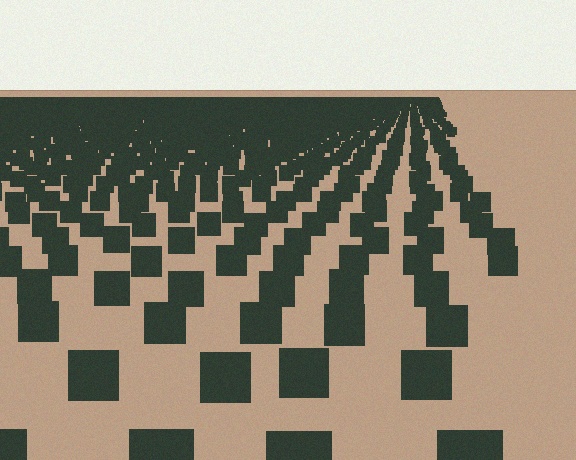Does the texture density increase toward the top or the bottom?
Density increases toward the top.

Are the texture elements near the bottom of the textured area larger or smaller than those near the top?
Larger. Near the bottom, elements are closer to the viewer and appear at a bigger on-screen size.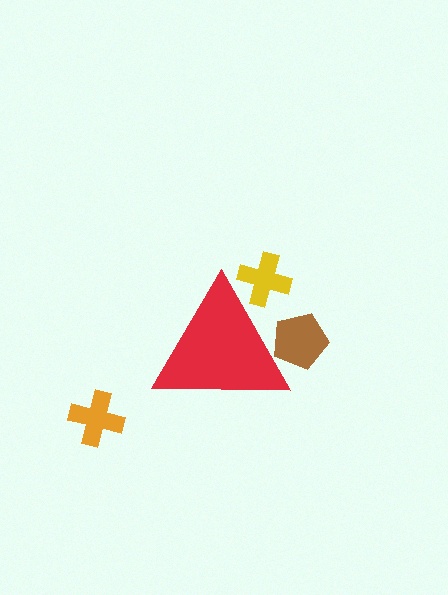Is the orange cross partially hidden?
No, the orange cross is fully visible.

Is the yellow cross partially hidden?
Yes, the yellow cross is partially hidden behind the red triangle.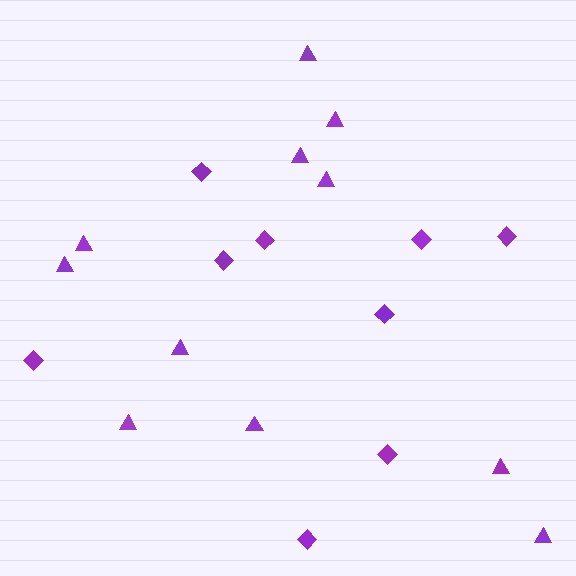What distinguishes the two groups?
There are 2 groups: one group of diamonds (9) and one group of triangles (11).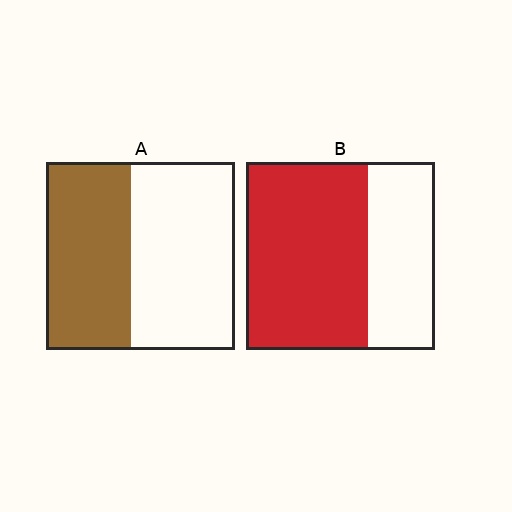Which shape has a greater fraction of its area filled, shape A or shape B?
Shape B.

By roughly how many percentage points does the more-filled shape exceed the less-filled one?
By roughly 20 percentage points (B over A).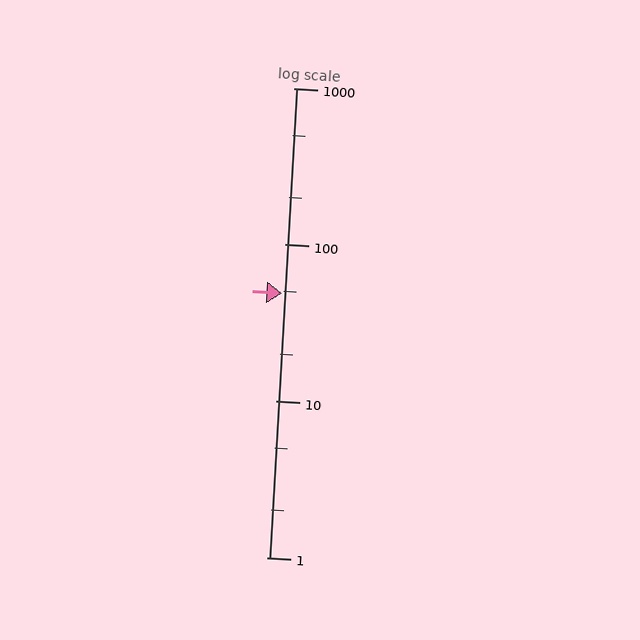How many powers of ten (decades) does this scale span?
The scale spans 3 decades, from 1 to 1000.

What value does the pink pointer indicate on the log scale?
The pointer indicates approximately 49.